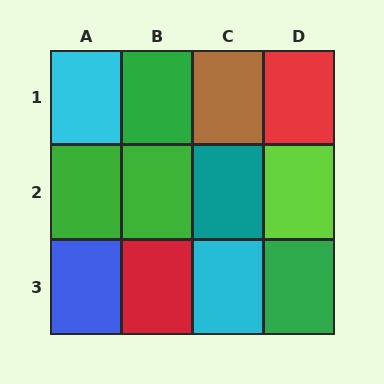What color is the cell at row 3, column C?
Cyan.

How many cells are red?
2 cells are red.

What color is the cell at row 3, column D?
Green.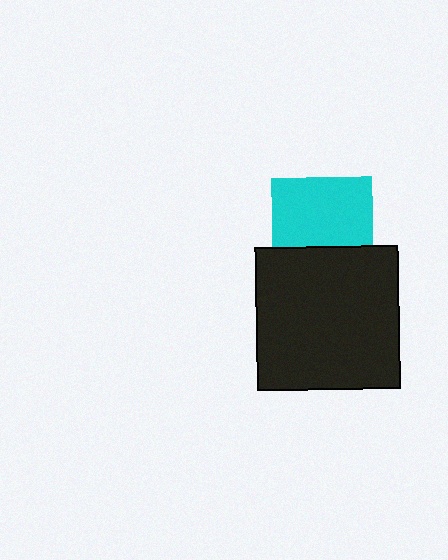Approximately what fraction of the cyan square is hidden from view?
Roughly 33% of the cyan square is hidden behind the black rectangle.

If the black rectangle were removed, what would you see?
You would see the complete cyan square.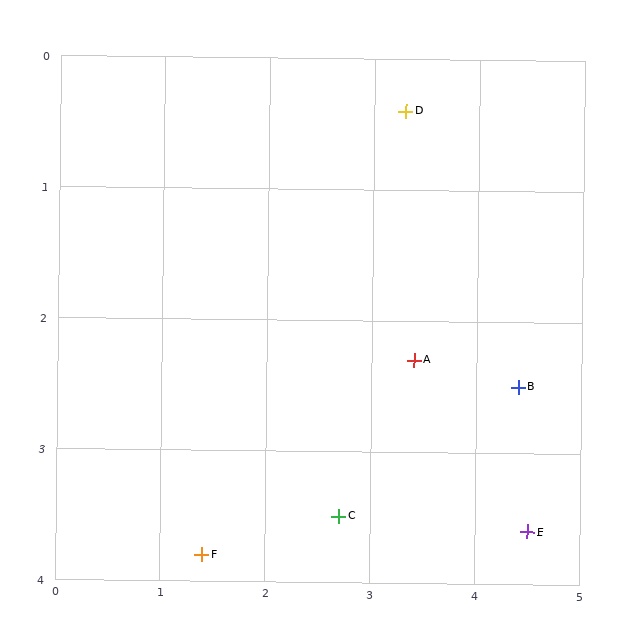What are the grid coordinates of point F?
Point F is at approximately (1.4, 3.8).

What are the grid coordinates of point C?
Point C is at approximately (2.7, 3.5).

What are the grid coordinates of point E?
Point E is at approximately (4.5, 3.6).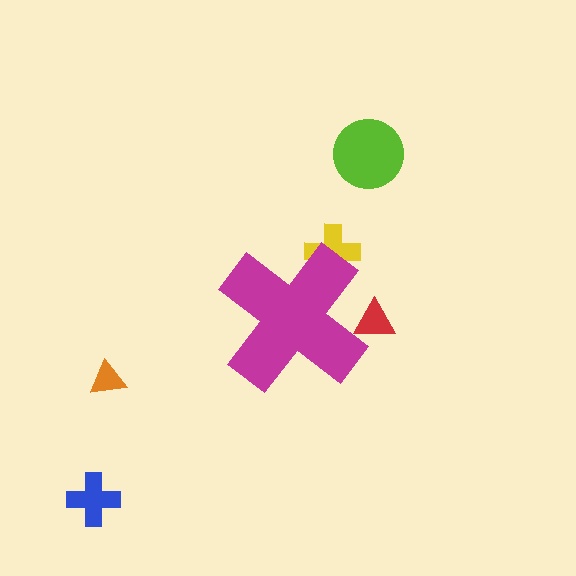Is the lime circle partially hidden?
No, the lime circle is fully visible.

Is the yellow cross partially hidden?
Yes, the yellow cross is partially hidden behind the magenta cross.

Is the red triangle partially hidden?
Yes, the red triangle is partially hidden behind the magenta cross.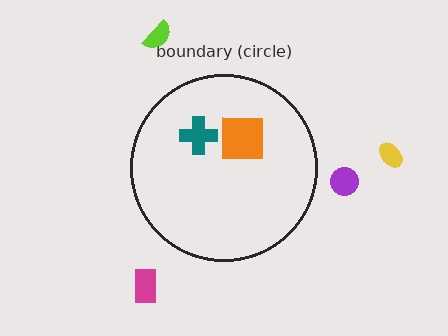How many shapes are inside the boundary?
2 inside, 4 outside.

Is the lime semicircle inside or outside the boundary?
Outside.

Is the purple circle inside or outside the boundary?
Outside.